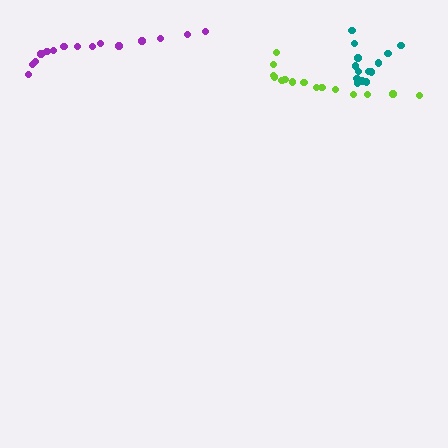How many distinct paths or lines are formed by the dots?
There are 3 distinct paths.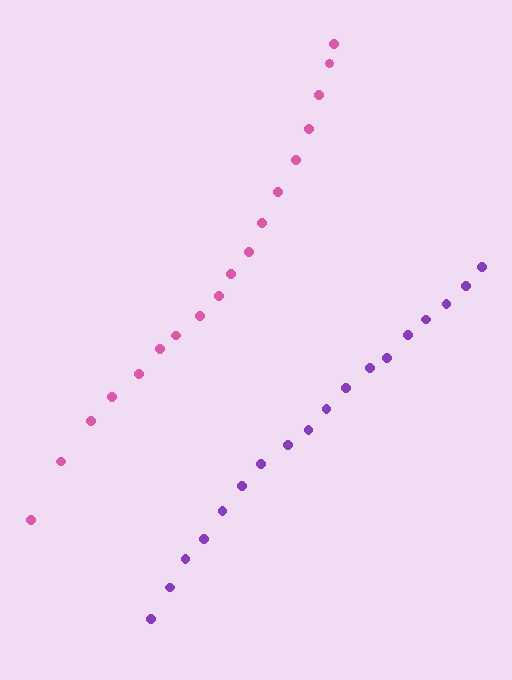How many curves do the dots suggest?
There are 2 distinct paths.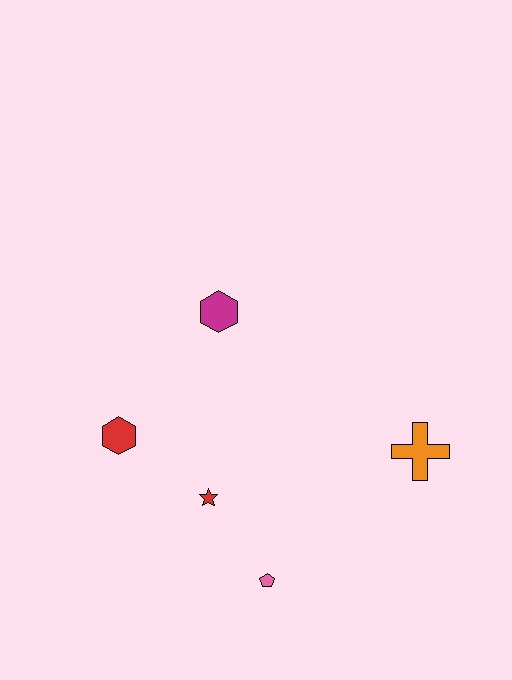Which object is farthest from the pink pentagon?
The magenta hexagon is farthest from the pink pentagon.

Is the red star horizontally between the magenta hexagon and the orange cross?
No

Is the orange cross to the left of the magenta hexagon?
No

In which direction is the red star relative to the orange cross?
The red star is to the left of the orange cross.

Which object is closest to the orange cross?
The pink pentagon is closest to the orange cross.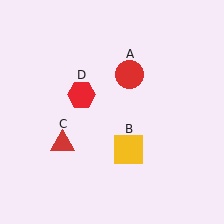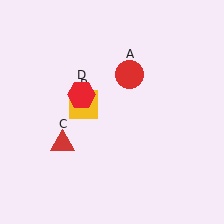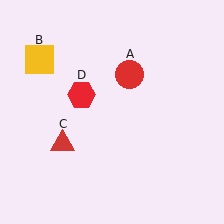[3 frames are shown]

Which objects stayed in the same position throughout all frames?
Red circle (object A) and red triangle (object C) and red hexagon (object D) remained stationary.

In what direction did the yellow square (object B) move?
The yellow square (object B) moved up and to the left.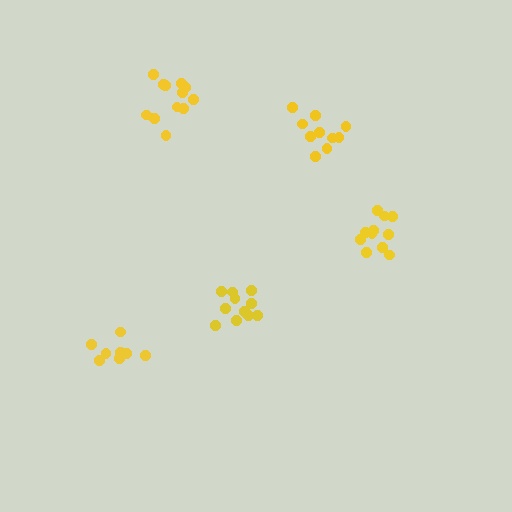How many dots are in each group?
Group 1: 10 dots, Group 2: 8 dots, Group 3: 12 dots, Group 4: 11 dots, Group 5: 11 dots (52 total).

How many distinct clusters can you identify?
There are 5 distinct clusters.